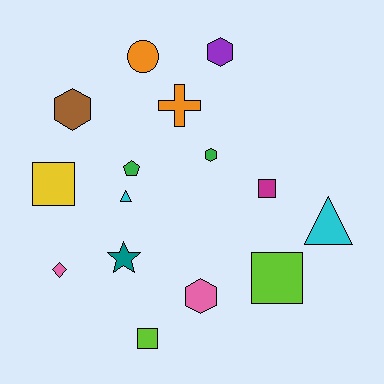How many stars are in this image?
There is 1 star.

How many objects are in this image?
There are 15 objects.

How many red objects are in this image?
There are no red objects.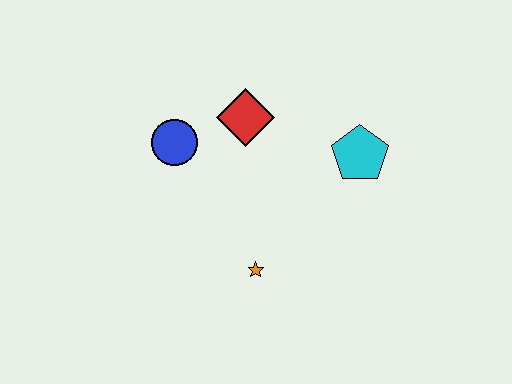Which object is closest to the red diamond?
The blue circle is closest to the red diamond.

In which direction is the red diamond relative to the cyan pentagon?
The red diamond is to the left of the cyan pentagon.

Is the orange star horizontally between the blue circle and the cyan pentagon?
Yes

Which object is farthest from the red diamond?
The orange star is farthest from the red diamond.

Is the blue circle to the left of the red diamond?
Yes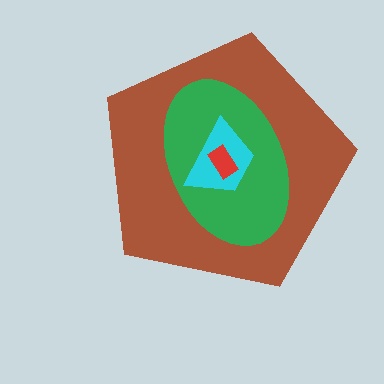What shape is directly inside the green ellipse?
The cyan trapezoid.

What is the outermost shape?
The brown pentagon.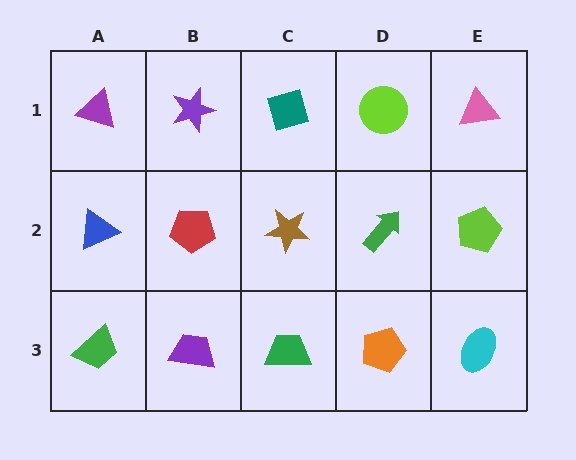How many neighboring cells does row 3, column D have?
3.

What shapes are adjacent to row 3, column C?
A brown star (row 2, column C), a purple trapezoid (row 3, column B), an orange pentagon (row 3, column D).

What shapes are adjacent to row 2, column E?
A pink triangle (row 1, column E), a cyan ellipse (row 3, column E), a green arrow (row 2, column D).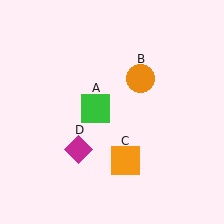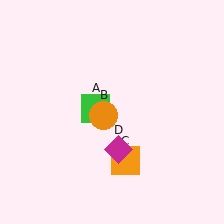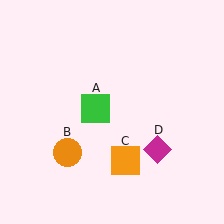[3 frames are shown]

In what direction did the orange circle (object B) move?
The orange circle (object B) moved down and to the left.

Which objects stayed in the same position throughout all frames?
Green square (object A) and orange square (object C) remained stationary.